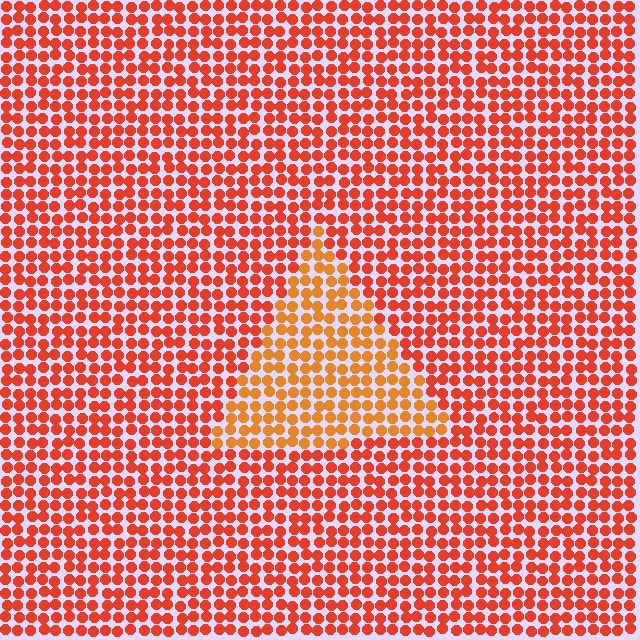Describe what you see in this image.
The image is filled with small red elements in a uniform arrangement. A triangle-shaped region is visible where the elements are tinted to a slightly different hue, forming a subtle color boundary.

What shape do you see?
I see a triangle.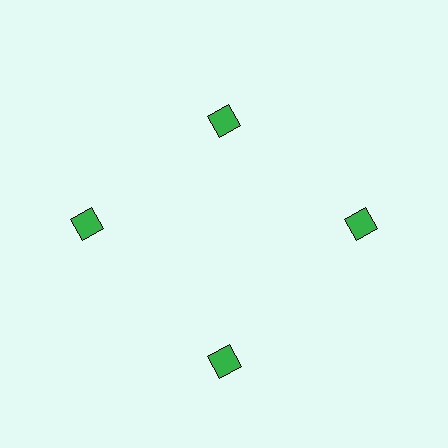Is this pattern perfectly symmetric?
No. The 4 green squares are arranged in a ring, but one element near the 12 o'clock position is pulled inward toward the center, breaking the 4-fold rotational symmetry.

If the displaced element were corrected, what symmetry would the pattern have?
It would have 4-fold rotational symmetry — the pattern would map onto itself every 90 degrees.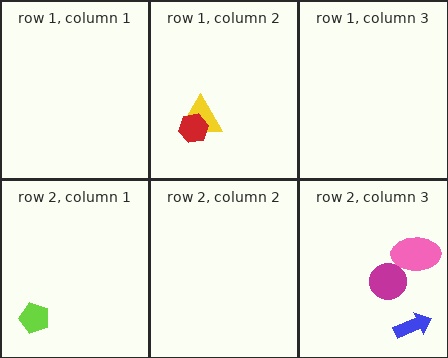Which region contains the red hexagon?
The row 1, column 2 region.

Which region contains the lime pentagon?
The row 2, column 1 region.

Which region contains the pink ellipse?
The row 2, column 3 region.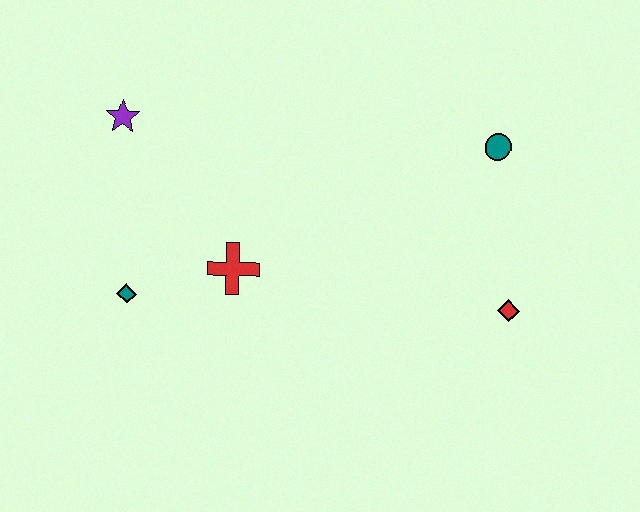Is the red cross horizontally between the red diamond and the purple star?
Yes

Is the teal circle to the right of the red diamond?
No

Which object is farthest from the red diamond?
The purple star is farthest from the red diamond.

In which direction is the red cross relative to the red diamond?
The red cross is to the left of the red diamond.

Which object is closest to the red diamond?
The teal circle is closest to the red diamond.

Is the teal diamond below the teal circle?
Yes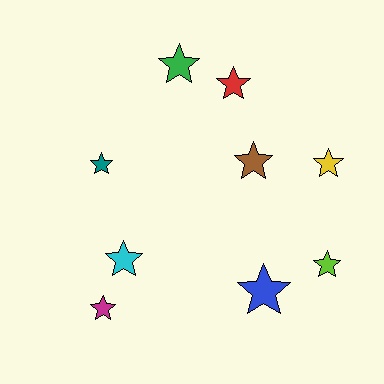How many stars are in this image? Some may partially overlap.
There are 9 stars.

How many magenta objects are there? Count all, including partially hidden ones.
There is 1 magenta object.